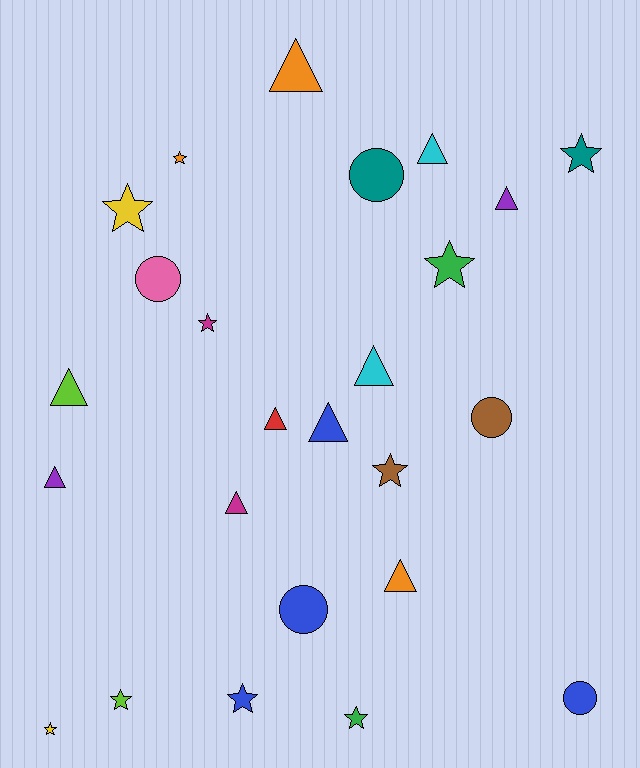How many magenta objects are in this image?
There are 2 magenta objects.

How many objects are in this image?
There are 25 objects.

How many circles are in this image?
There are 5 circles.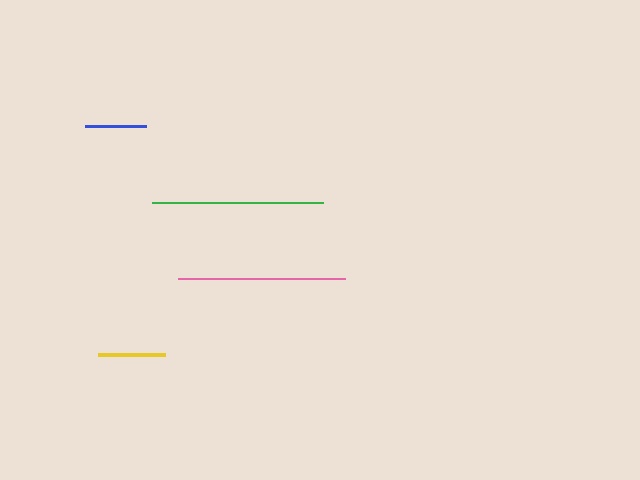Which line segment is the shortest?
The blue line is the shortest at approximately 60 pixels.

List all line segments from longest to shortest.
From longest to shortest: green, pink, yellow, blue.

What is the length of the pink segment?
The pink segment is approximately 167 pixels long.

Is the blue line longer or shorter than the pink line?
The pink line is longer than the blue line.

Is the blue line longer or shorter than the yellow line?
The yellow line is longer than the blue line.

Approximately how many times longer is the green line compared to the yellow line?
The green line is approximately 2.5 times the length of the yellow line.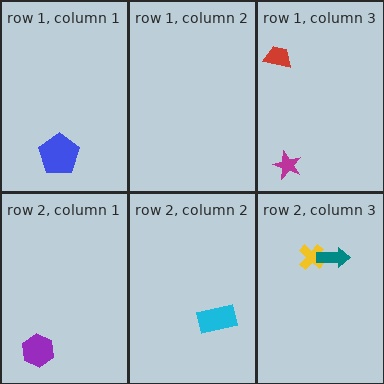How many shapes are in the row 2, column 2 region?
1.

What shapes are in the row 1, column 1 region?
The blue pentagon.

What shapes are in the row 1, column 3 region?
The red trapezoid, the magenta star.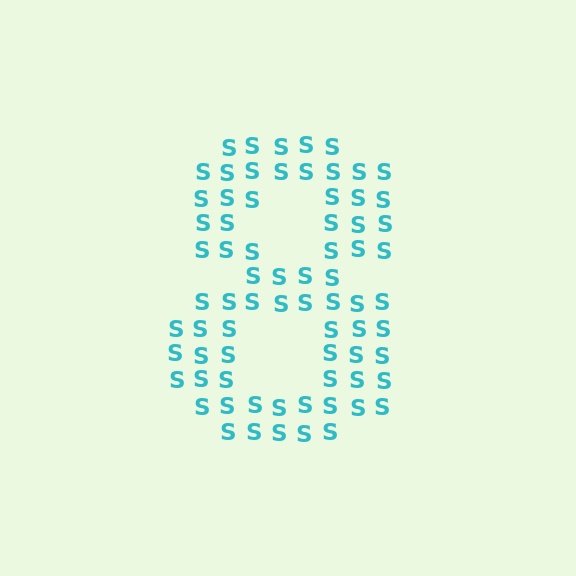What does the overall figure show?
The overall figure shows the digit 8.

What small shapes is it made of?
It is made of small letter S's.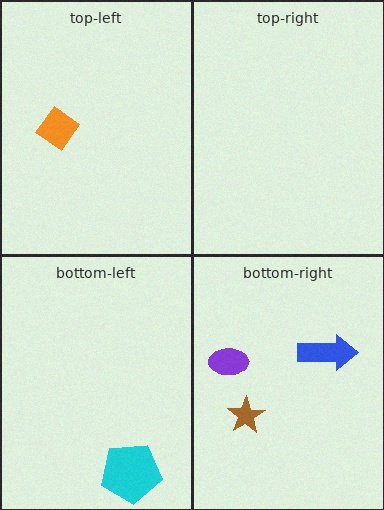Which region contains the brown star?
The bottom-right region.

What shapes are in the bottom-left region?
The cyan pentagon.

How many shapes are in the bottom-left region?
1.